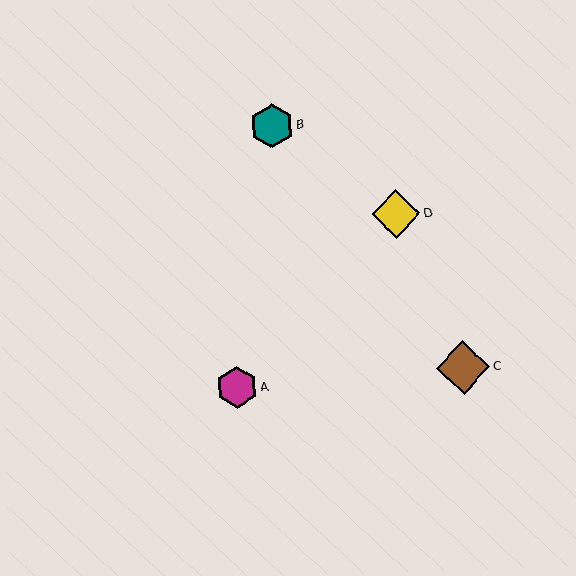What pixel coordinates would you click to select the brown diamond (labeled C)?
Click at (463, 367) to select the brown diamond C.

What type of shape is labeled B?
Shape B is a teal hexagon.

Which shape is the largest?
The brown diamond (labeled C) is the largest.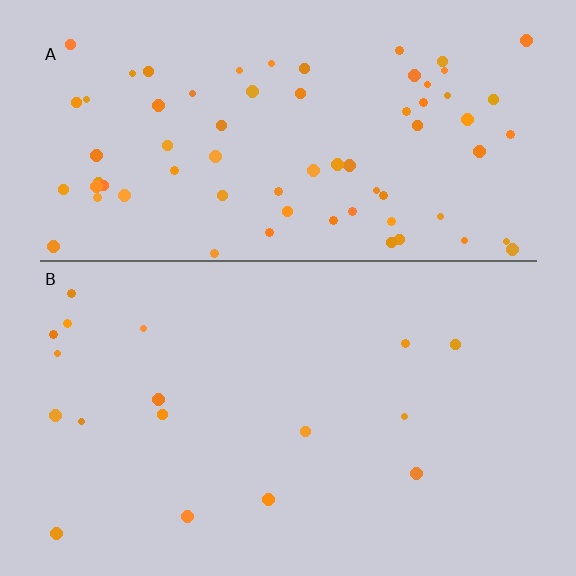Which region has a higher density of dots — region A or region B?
A (the top).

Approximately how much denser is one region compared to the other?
Approximately 4.3× — region A over region B.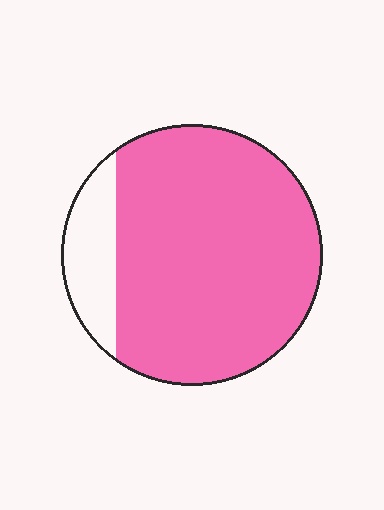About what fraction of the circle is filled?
About five sixths (5/6).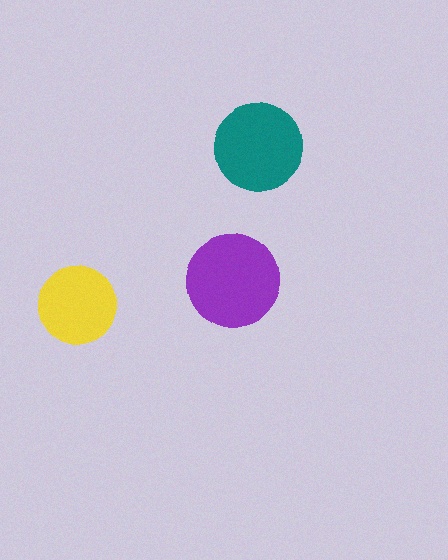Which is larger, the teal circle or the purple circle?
The purple one.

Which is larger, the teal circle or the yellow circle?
The teal one.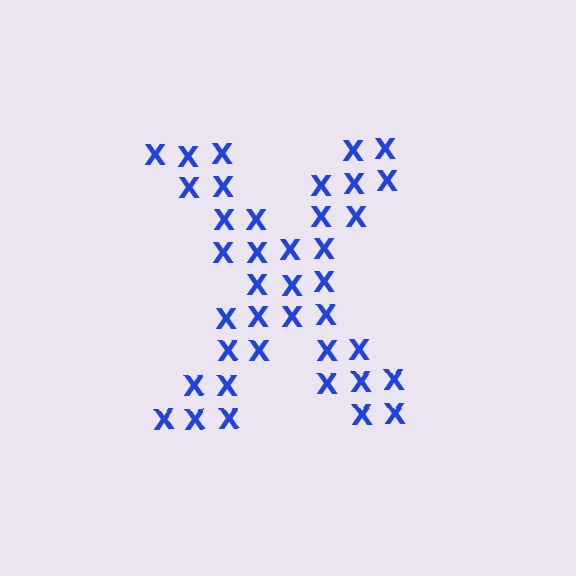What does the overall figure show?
The overall figure shows the letter X.